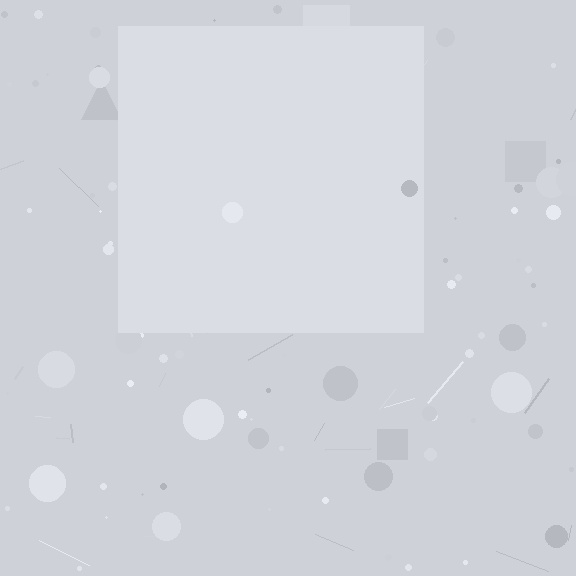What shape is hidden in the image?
A square is hidden in the image.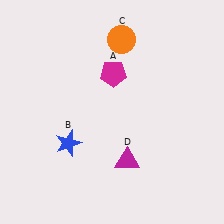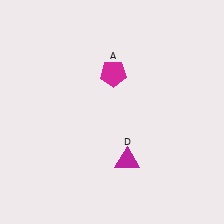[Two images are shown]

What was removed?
The orange circle (C), the blue star (B) were removed in Image 2.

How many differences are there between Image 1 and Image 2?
There are 2 differences between the two images.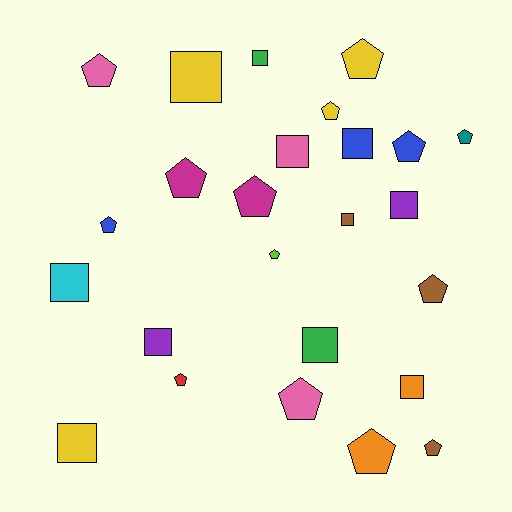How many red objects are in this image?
There is 1 red object.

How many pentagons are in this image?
There are 14 pentagons.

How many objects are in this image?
There are 25 objects.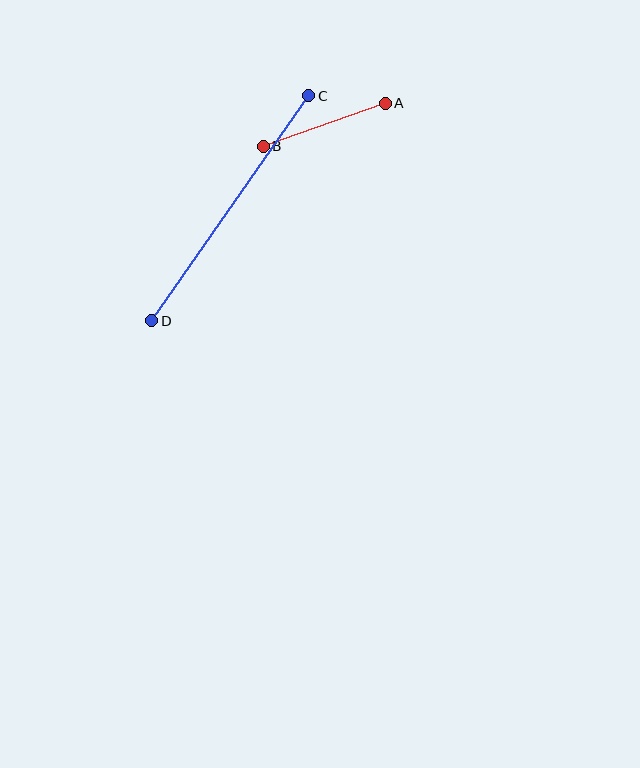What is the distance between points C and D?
The distance is approximately 274 pixels.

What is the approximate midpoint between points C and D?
The midpoint is at approximately (230, 208) pixels.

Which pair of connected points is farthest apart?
Points C and D are farthest apart.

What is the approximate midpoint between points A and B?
The midpoint is at approximately (324, 125) pixels.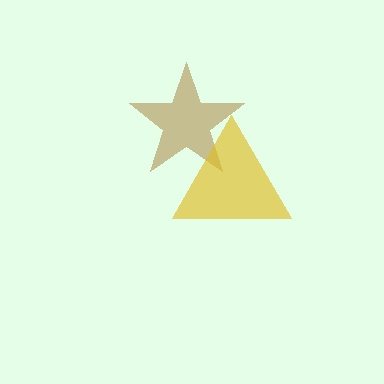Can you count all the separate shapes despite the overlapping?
Yes, there are 2 separate shapes.